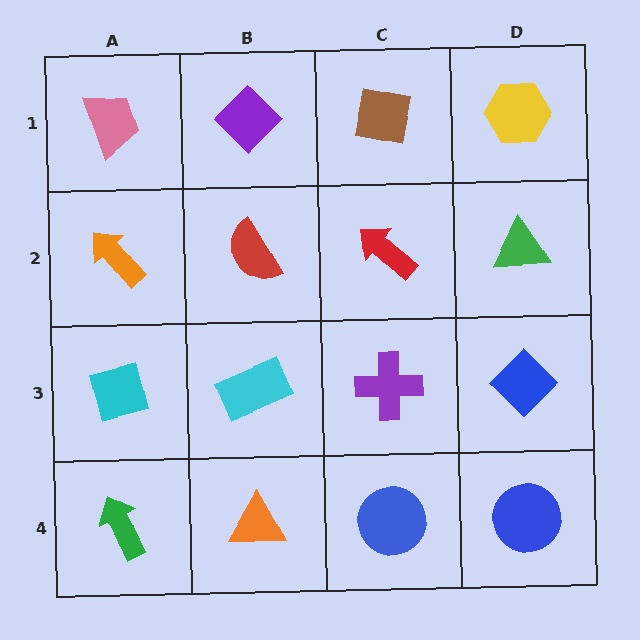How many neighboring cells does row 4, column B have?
3.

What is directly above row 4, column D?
A blue diamond.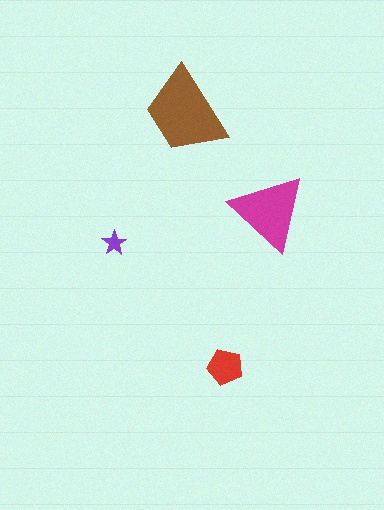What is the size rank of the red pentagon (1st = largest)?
3rd.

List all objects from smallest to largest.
The purple star, the red pentagon, the magenta triangle, the brown trapezoid.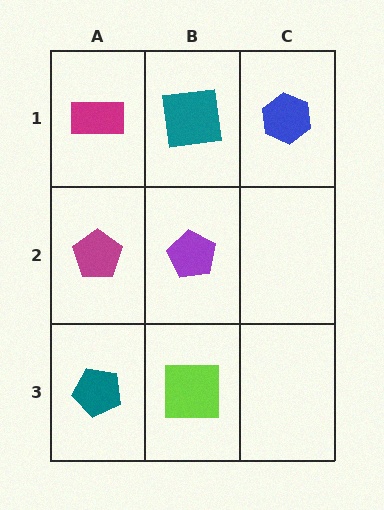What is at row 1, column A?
A magenta rectangle.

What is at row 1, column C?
A blue hexagon.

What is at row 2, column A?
A magenta pentagon.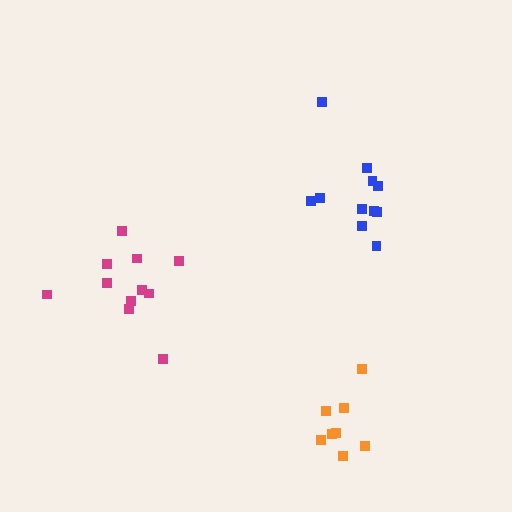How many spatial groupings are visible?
There are 3 spatial groupings.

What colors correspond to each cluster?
The clusters are colored: blue, orange, magenta.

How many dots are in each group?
Group 1: 11 dots, Group 2: 8 dots, Group 3: 11 dots (30 total).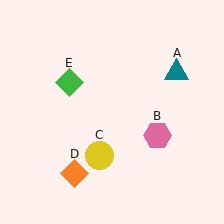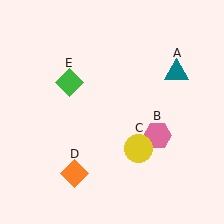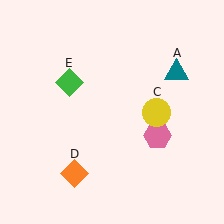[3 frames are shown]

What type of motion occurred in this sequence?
The yellow circle (object C) rotated counterclockwise around the center of the scene.